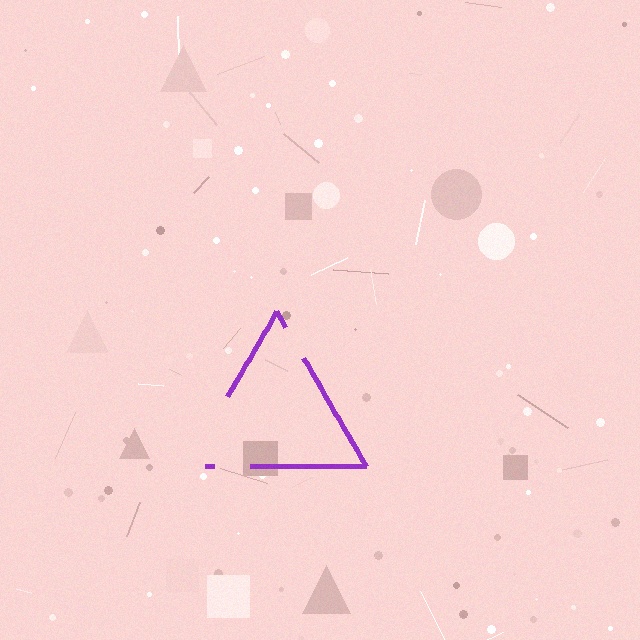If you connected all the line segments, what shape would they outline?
They would outline a triangle.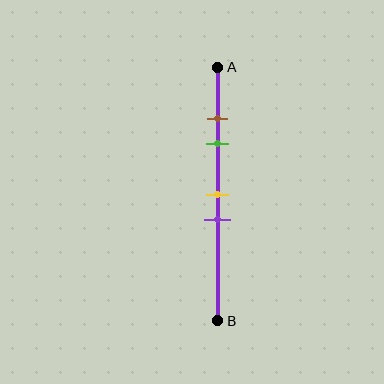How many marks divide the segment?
There are 4 marks dividing the segment.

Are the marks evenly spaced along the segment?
No, the marks are not evenly spaced.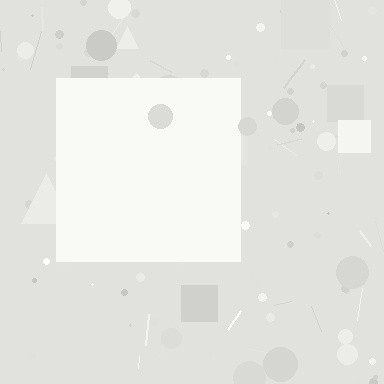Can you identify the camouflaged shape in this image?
The camouflaged shape is a square.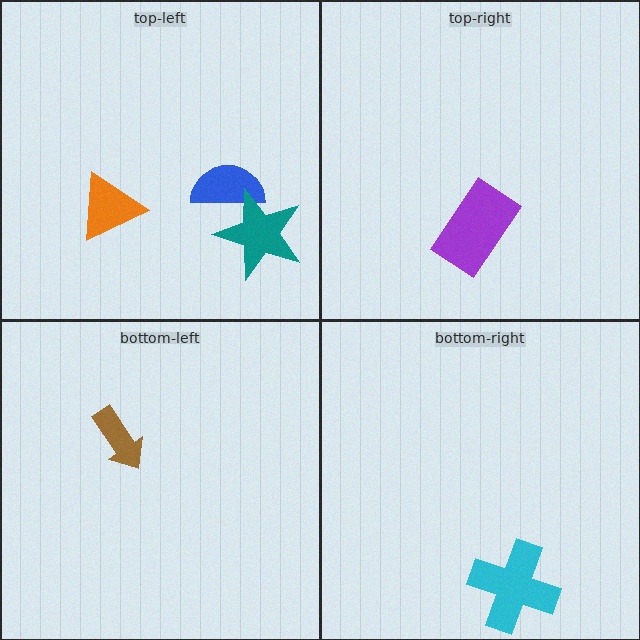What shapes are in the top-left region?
The orange triangle, the blue semicircle, the teal star.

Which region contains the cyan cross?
The bottom-right region.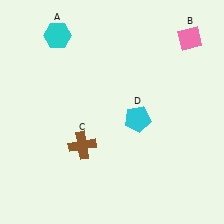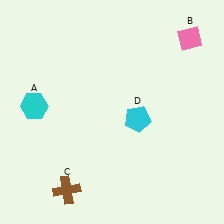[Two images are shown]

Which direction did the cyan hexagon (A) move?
The cyan hexagon (A) moved down.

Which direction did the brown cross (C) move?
The brown cross (C) moved down.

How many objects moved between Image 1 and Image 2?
2 objects moved between the two images.